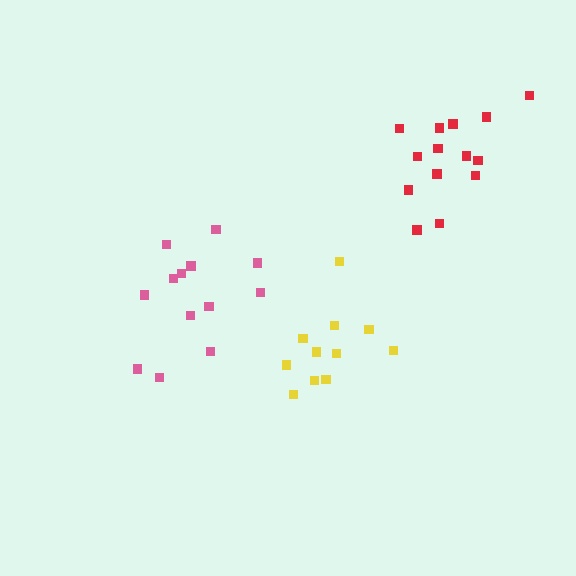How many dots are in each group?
Group 1: 14 dots, Group 2: 13 dots, Group 3: 11 dots (38 total).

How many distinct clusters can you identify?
There are 3 distinct clusters.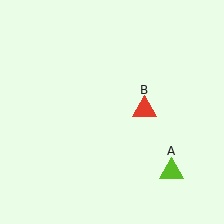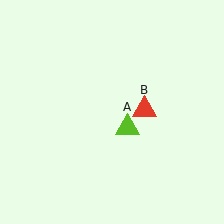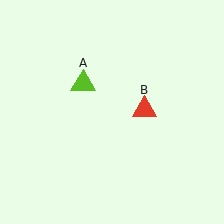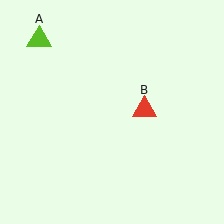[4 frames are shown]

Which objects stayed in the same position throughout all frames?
Red triangle (object B) remained stationary.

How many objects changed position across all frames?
1 object changed position: lime triangle (object A).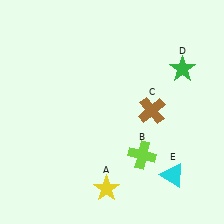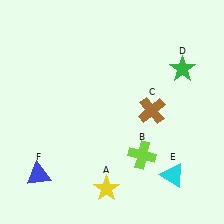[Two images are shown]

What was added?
A blue triangle (F) was added in Image 2.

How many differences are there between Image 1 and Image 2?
There is 1 difference between the two images.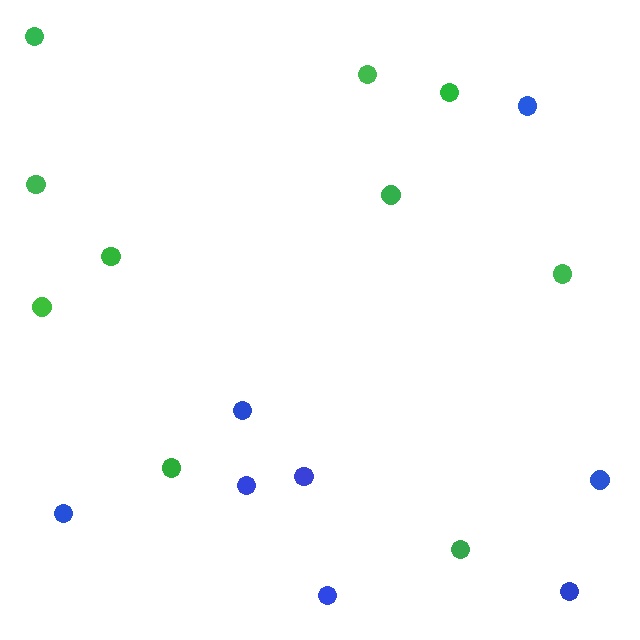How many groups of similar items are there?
There are 2 groups: one group of blue circles (8) and one group of green circles (10).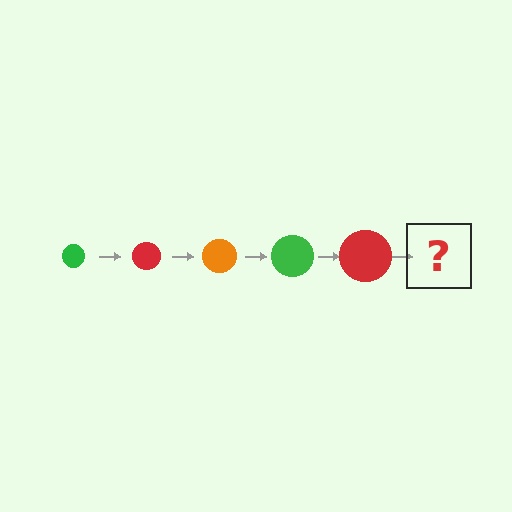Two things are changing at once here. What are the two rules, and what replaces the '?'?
The two rules are that the circle grows larger each step and the color cycles through green, red, and orange. The '?' should be an orange circle, larger than the previous one.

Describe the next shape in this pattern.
It should be an orange circle, larger than the previous one.